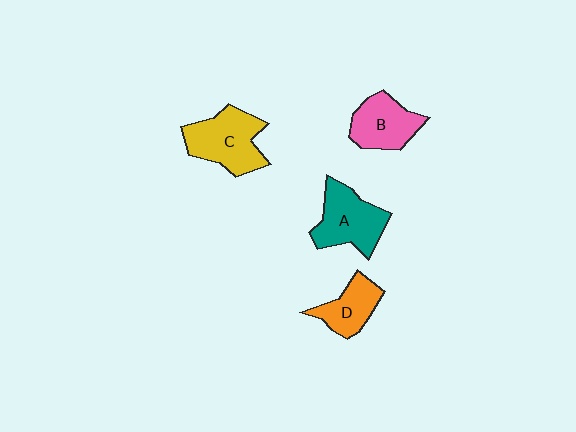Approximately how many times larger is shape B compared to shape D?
Approximately 1.2 times.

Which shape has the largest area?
Shape C (yellow).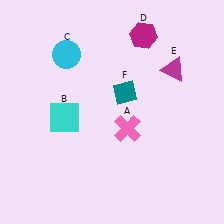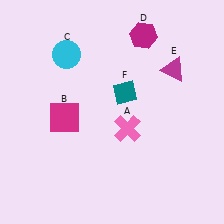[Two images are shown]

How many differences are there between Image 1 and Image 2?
There is 1 difference between the two images.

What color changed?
The square (B) changed from cyan in Image 1 to magenta in Image 2.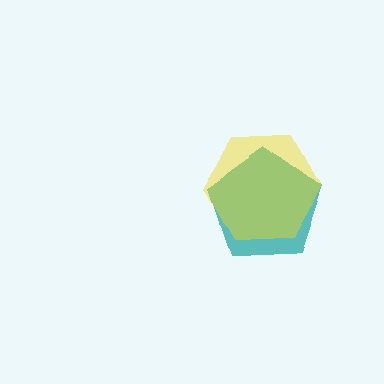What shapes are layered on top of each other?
The layered shapes are: a teal pentagon, a yellow hexagon.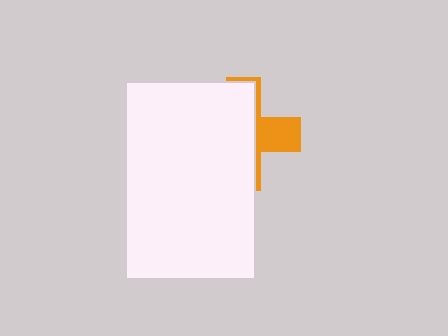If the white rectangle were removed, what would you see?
You would see the complete orange cross.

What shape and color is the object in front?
The object in front is a white rectangle.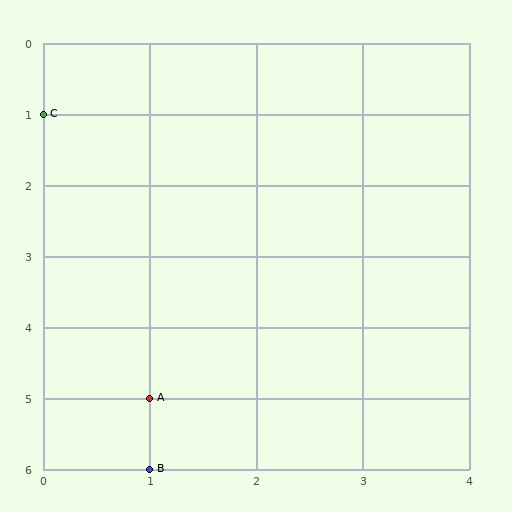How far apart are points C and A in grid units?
Points C and A are 1 column and 4 rows apart (about 4.1 grid units diagonally).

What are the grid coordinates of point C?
Point C is at grid coordinates (0, 1).